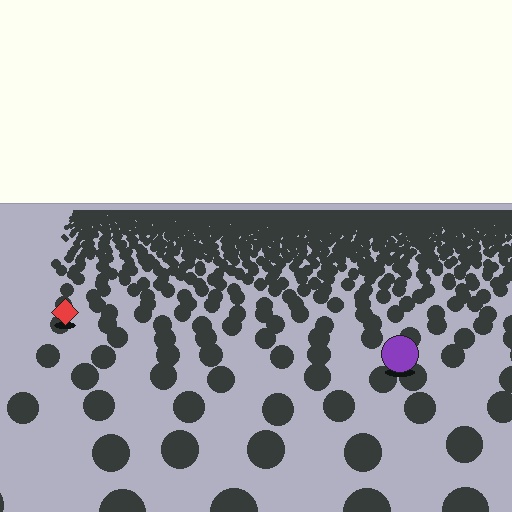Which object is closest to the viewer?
The purple circle is closest. The texture marks near it are larger and more spread out.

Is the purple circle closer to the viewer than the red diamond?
Yes. The purple circle is closer — you can tell from the texture gradient: the ground texture is coarser near it.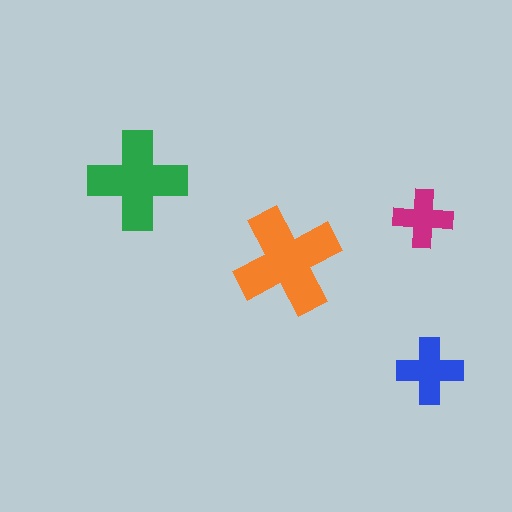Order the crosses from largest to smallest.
the orange one, the green one, the blue one, the magenta one.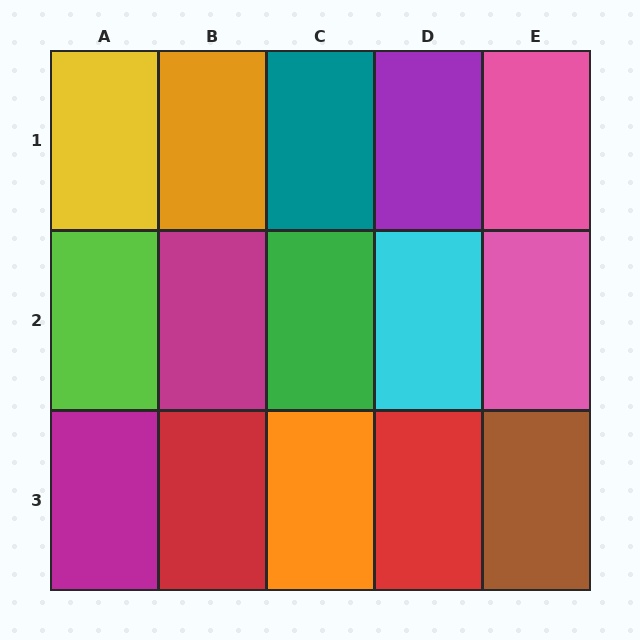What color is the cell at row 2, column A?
Lime.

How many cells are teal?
1 cell is teal.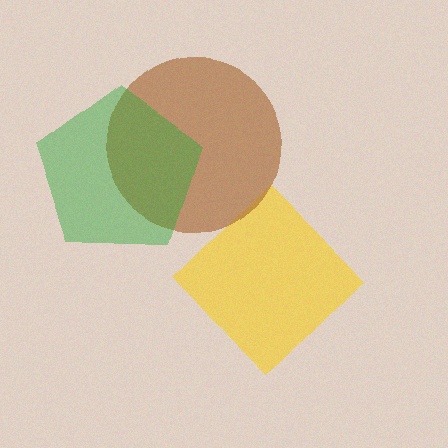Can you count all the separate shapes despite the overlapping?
Yes, there are 3 separate shapes.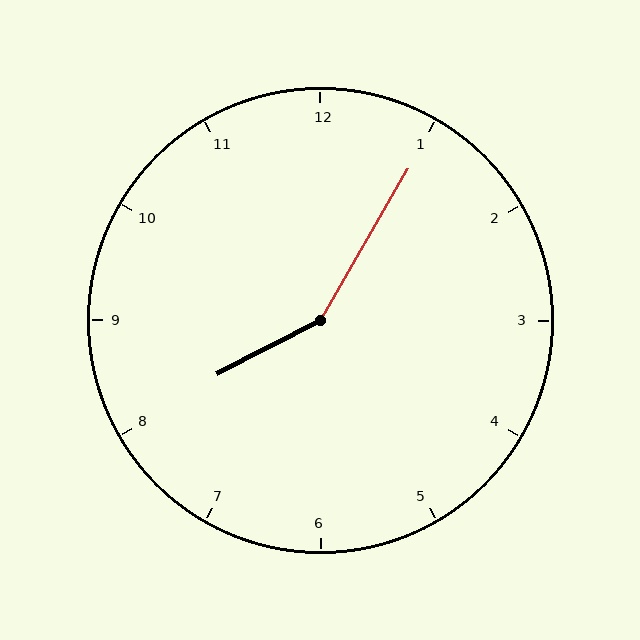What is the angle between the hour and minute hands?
Approximately 148 degrees.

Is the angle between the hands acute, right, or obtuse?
It is obtuse.